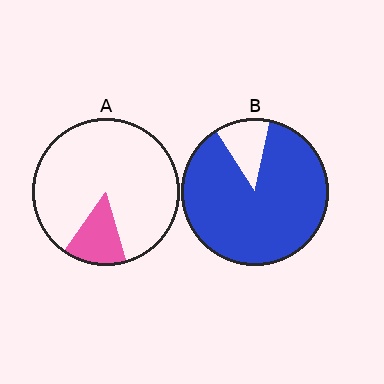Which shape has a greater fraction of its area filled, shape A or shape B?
Shape B.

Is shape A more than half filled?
No.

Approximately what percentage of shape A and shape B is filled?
A is approximately 15% and B is approximately 90%.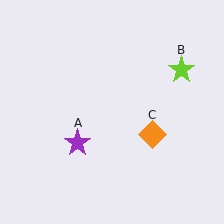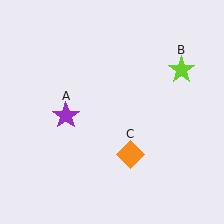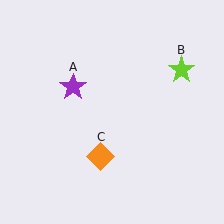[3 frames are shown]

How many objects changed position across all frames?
2 objects changed position: purple star (object A), orange diamond (object C).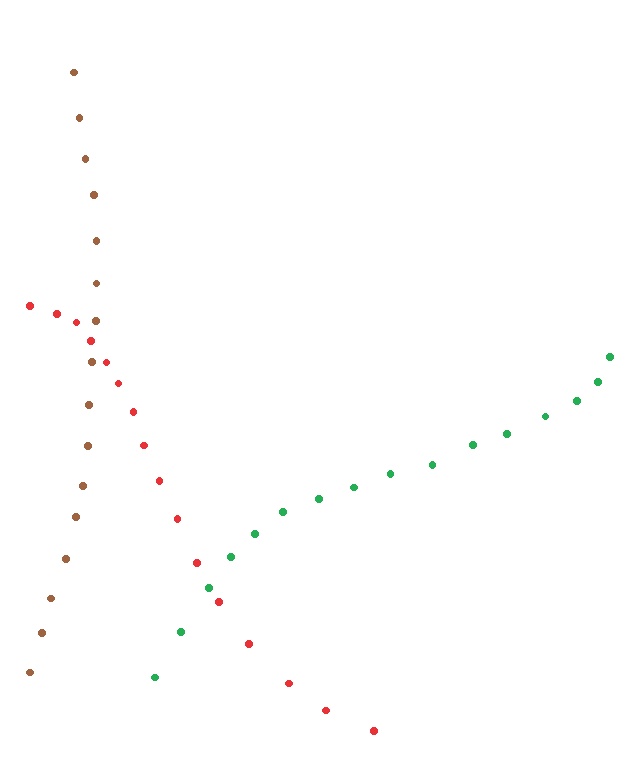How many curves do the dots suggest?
There are 3 distinct paths.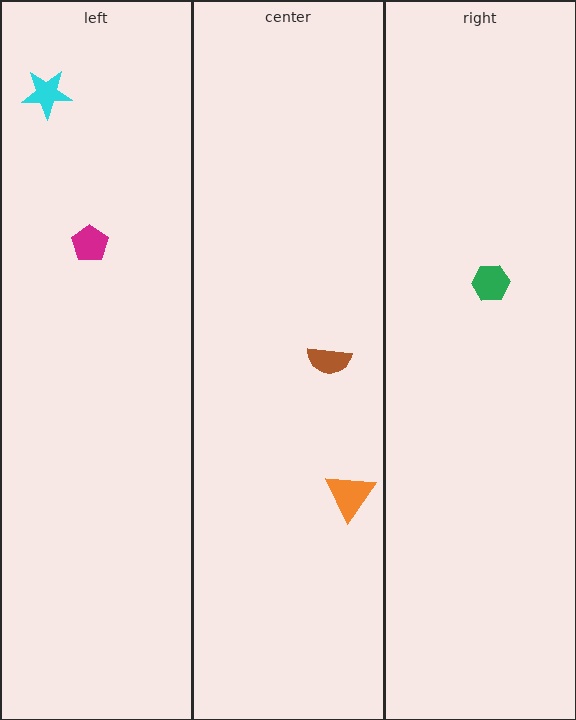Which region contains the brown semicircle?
The center region.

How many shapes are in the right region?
1.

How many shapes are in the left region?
2.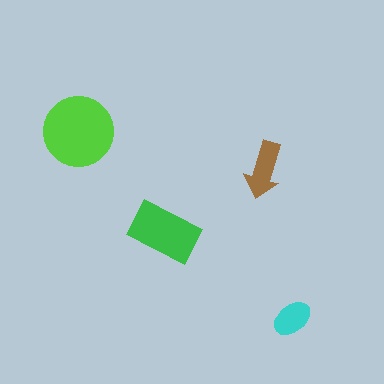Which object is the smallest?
The cyan ellipse.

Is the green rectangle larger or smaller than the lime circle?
Smaller.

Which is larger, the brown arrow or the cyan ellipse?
The brown arrow.